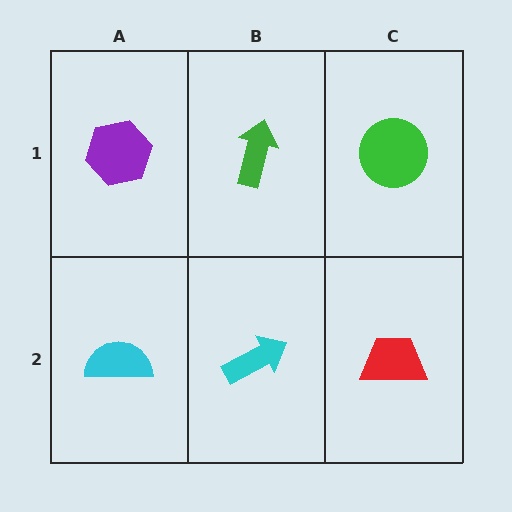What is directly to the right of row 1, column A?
A green arrow.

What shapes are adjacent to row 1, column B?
A cyan arrow (row 2, column B), a purple hexagon (row 1, column A), a green circle (row 1, column C).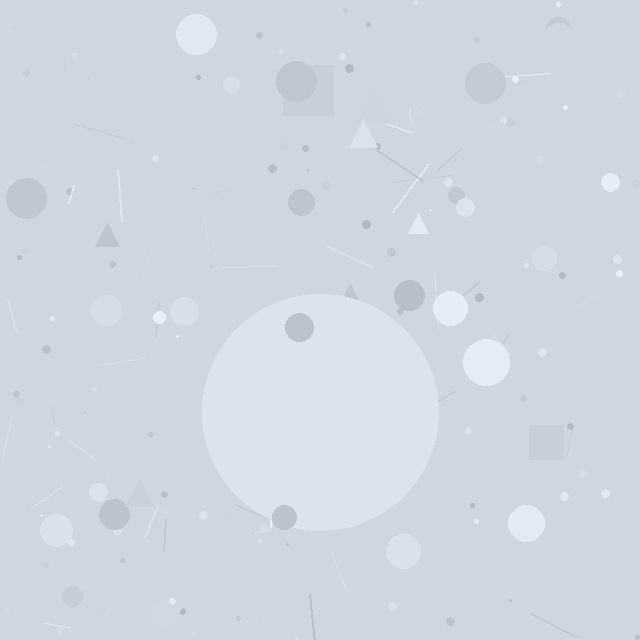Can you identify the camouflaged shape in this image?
The camouflaged shape is a circle.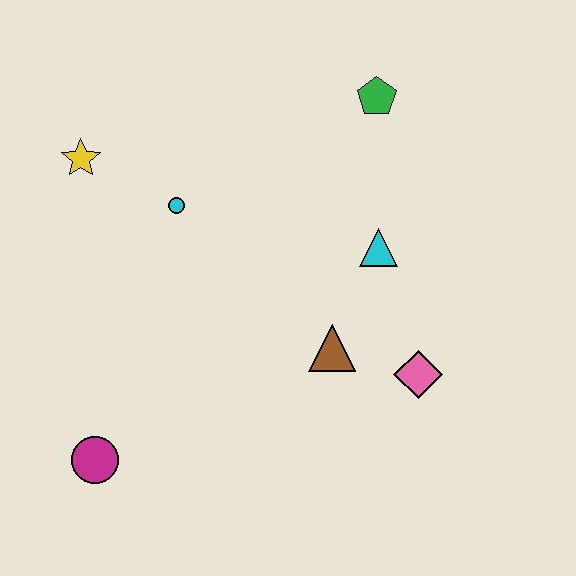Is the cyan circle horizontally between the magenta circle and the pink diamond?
Yes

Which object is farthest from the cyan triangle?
The magenta circle is farthest from the cyan triangle.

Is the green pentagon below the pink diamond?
No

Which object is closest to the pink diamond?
The brown triangle is closest to the pink diamond.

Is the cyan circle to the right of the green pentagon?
No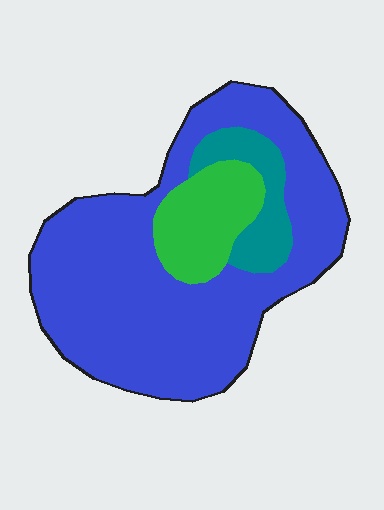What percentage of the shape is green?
Green takes up about one sixth (1/6) of the shape.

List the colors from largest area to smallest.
From largest to smallest: blue, green, teal.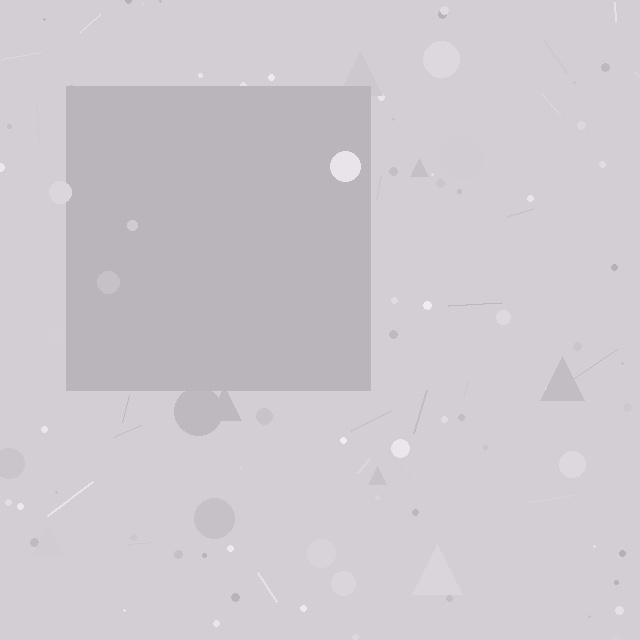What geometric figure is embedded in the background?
A square is embedded in the background.